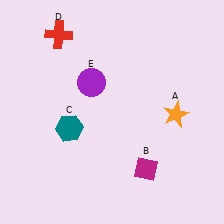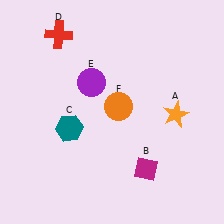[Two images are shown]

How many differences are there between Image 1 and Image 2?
There is 1 difference between the two images.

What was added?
An orange circle (F) was added in Image 2.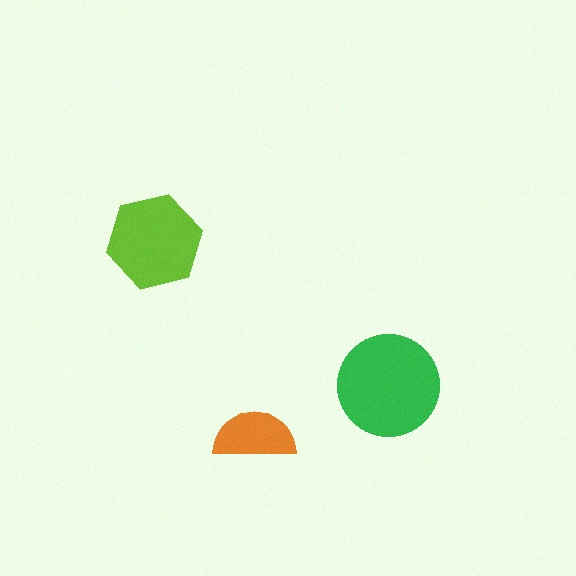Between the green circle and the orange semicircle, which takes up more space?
The green circle.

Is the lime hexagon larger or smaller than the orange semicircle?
Larger.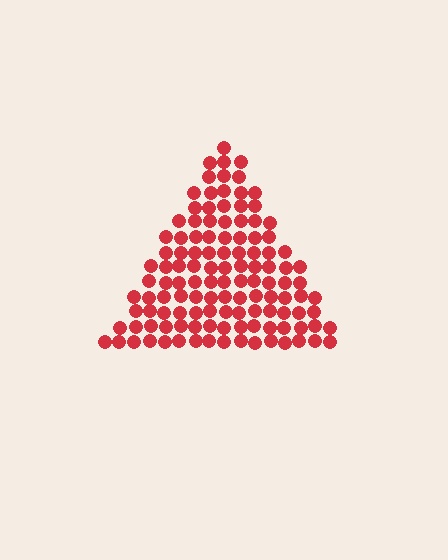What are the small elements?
The small elements are circles.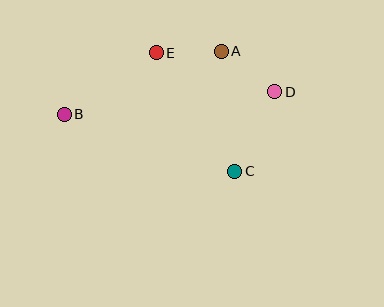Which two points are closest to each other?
Points A and E are closest to each other.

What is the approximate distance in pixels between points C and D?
The distance between C and D is approximately 89 pixels.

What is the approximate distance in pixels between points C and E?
The distance between C and E is approximately 142 pixels.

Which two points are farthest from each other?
Points B and D are farthest from each other.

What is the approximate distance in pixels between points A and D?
The distance between A and D is approximately 67 pixels.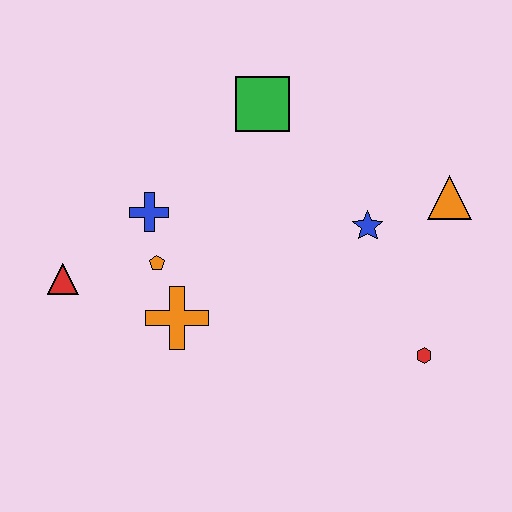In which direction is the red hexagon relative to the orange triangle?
The red hexagon is below the orange triangle.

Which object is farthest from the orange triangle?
The red triangle is farthest from the orange triangle.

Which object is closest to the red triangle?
The orange pentagon is closest to the red triangle.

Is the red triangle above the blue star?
No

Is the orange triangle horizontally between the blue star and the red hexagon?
No